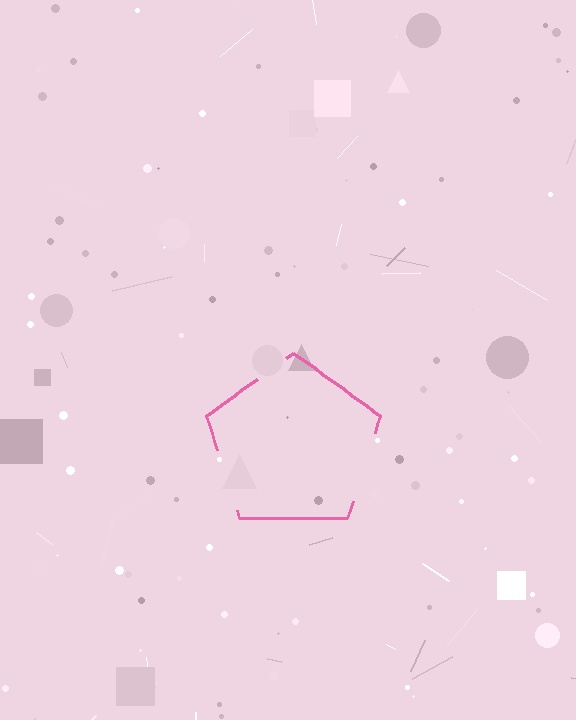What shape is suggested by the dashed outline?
The dashed outline suggests a pentagon.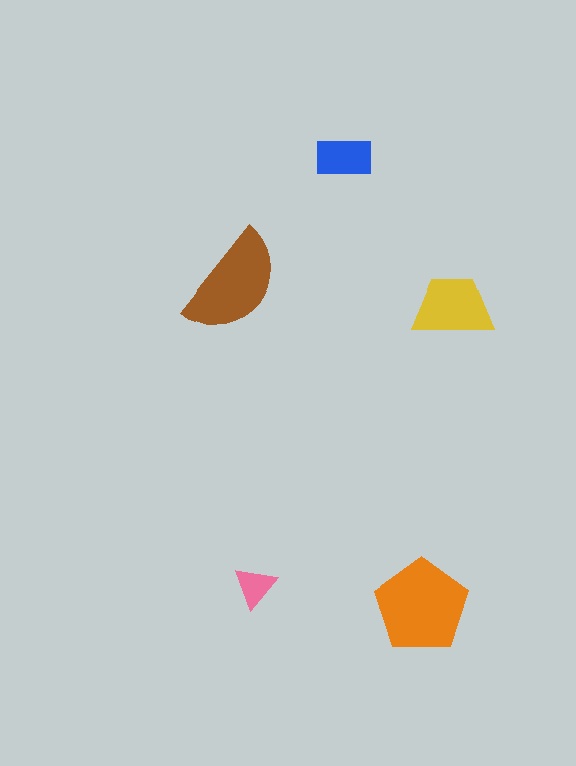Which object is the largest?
The orange pentagon.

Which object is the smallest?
The pink triangle.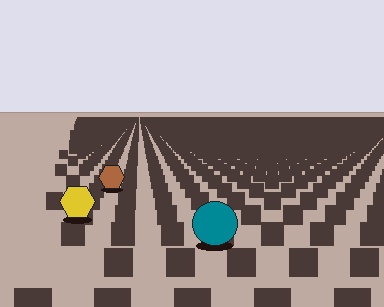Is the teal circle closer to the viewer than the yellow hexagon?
Yes. The teal circle is closer — you can tell from the texture gradient: the ground texture is coarser near it.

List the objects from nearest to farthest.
From nearest to farthest: the teal circle, the yellow hexagon, the brown hexagon.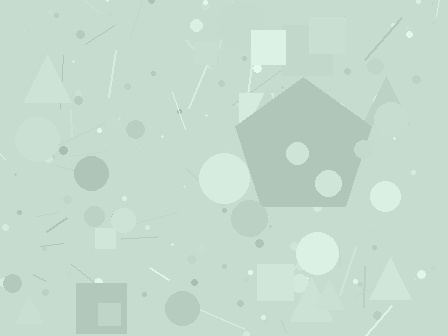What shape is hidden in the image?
A pentagon is hidden in the image.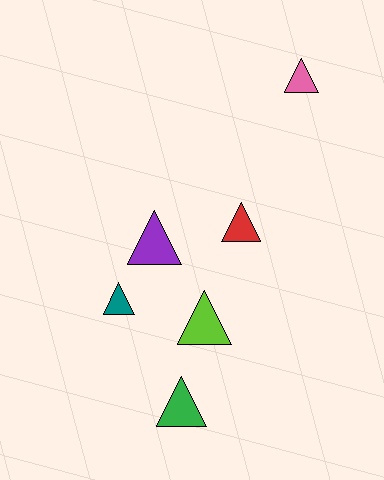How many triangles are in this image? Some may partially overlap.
There are 6 triangles.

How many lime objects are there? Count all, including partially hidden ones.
There is 1 lime object.